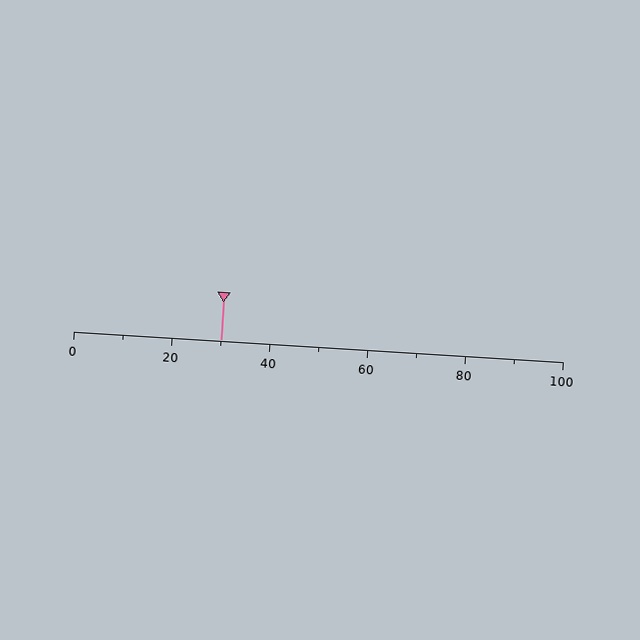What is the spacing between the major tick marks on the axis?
The major ticks are spaced 20 apart.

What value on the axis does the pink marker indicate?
The marker indicates approximately 30.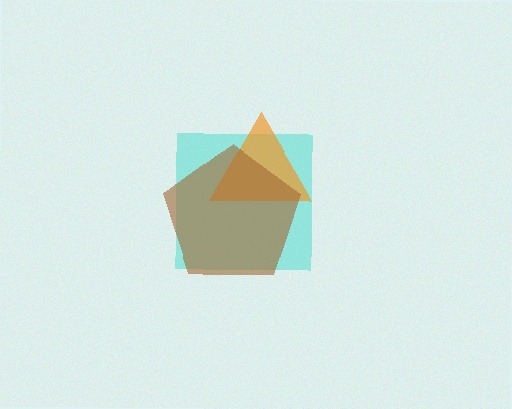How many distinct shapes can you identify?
There are 3 distinct shapes: a cyan square, an orange triangle, a brown pentagon.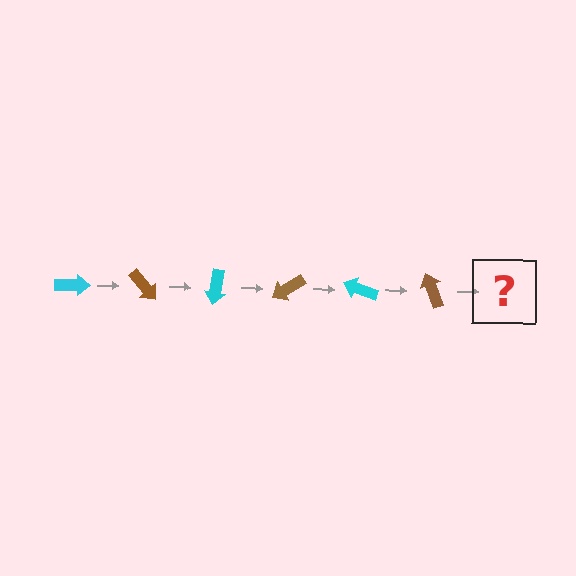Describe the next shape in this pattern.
It should be a cyan arrow, rotated 300 degrees from the start.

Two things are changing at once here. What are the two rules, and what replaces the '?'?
The two rules are that it rotates 50 degrees each step and the color cycles through cyan and brown. The '?' should be a cyan arrow, rotated 300 degrees from the start.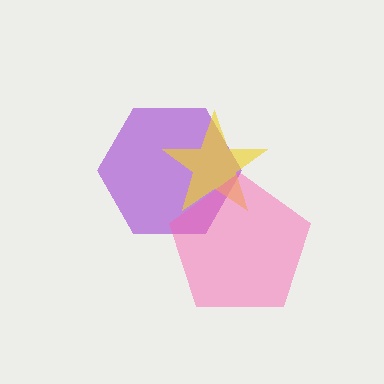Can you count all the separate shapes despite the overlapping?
Yes, there are 3 separate shapes.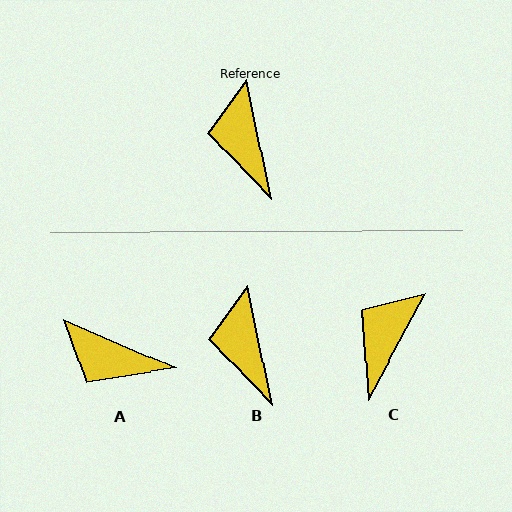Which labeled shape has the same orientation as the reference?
B.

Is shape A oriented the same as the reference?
No, it is off by about 55 degrees.